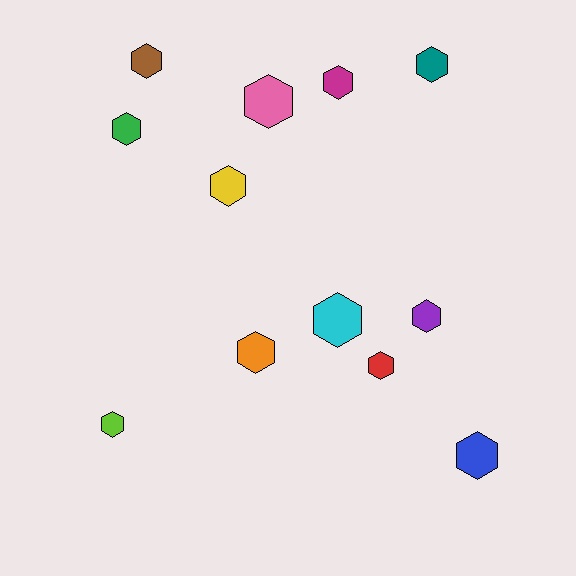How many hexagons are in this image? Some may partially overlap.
There are 12 hexagons.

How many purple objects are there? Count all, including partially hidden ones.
There is 1 purple object.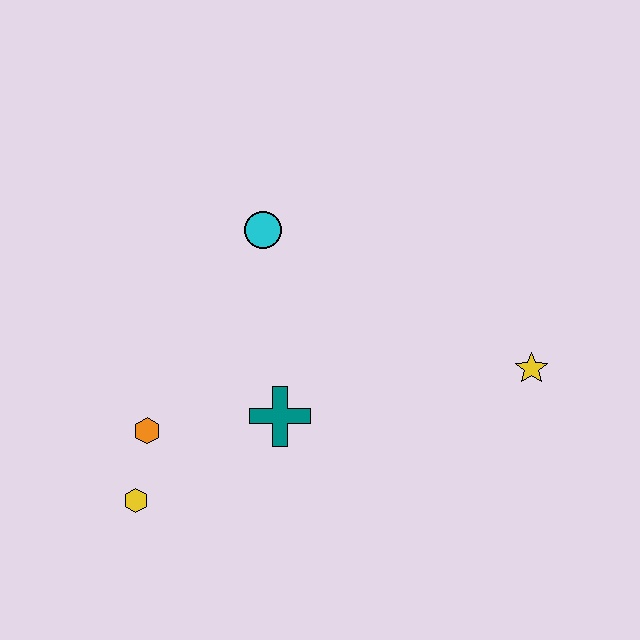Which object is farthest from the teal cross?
The yellow star is farthest from the teal cross.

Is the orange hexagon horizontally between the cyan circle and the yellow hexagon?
Yes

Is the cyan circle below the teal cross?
No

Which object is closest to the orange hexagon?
The yellow hexagon is closest to the orange hexagon.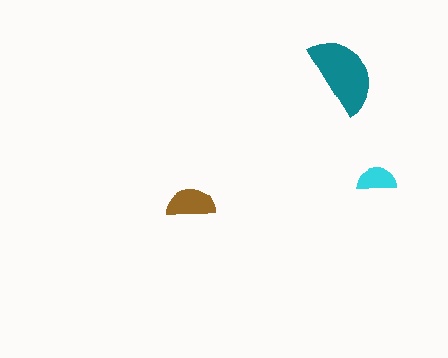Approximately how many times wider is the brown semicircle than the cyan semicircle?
About 1.5 times wider.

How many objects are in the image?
There are 3 objects in the image.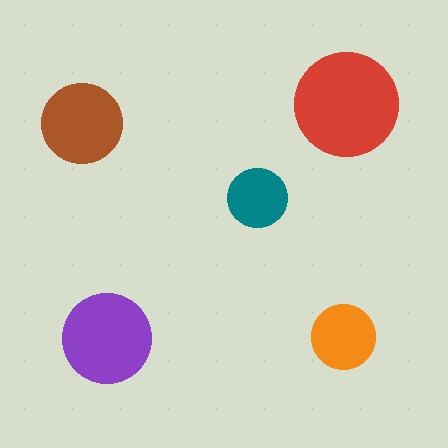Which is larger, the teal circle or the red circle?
The red one.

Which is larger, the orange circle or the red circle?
The red one.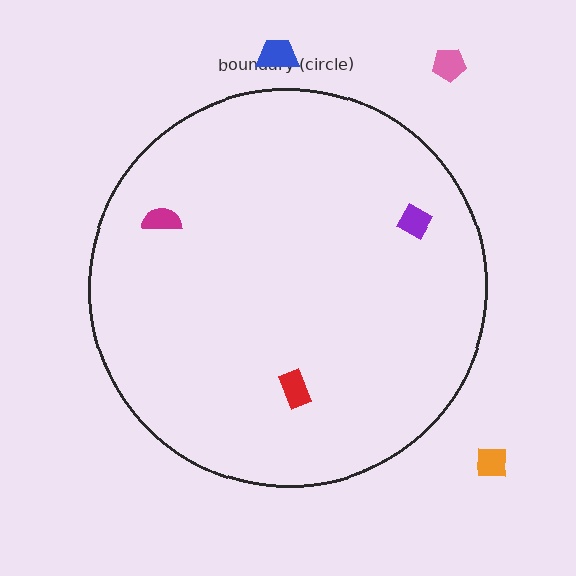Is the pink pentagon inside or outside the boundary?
Outside.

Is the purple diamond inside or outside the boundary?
Inside.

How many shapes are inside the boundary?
3 inside, 3 outside.